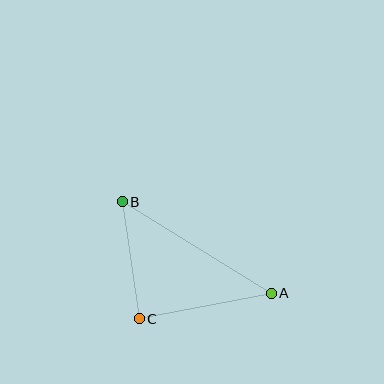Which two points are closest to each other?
Points B and C are closest to each other.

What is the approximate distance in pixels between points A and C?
The distance between A and C is approximately 135 pixels.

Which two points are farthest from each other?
Points A and B are farthest from each other.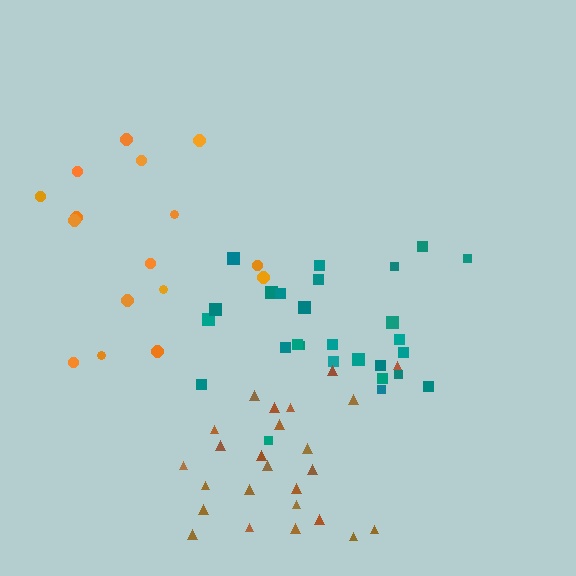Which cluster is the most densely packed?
Brown.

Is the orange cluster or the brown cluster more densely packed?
Brown.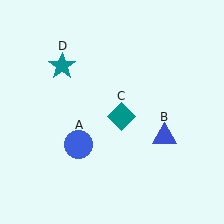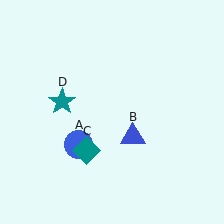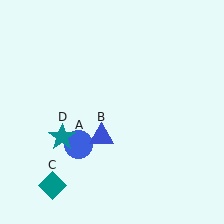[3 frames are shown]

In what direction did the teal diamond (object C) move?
The teal diamond (object C) moved down and to the left.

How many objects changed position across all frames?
3 objects changed position: blue triangle (object B), teal diamond (object C), teal star (object D).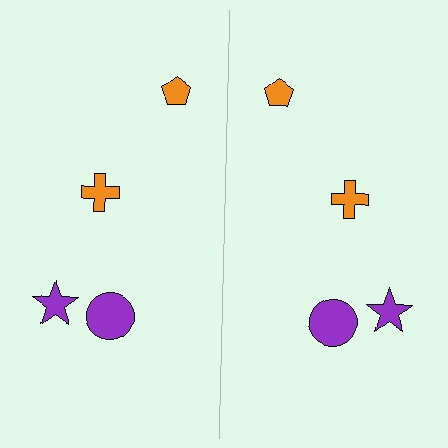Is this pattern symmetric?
Yes, this pattern has bilateral (reflection) symmetry.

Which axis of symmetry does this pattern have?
The pattern has a vertical axis of symmetry running through the center of the image.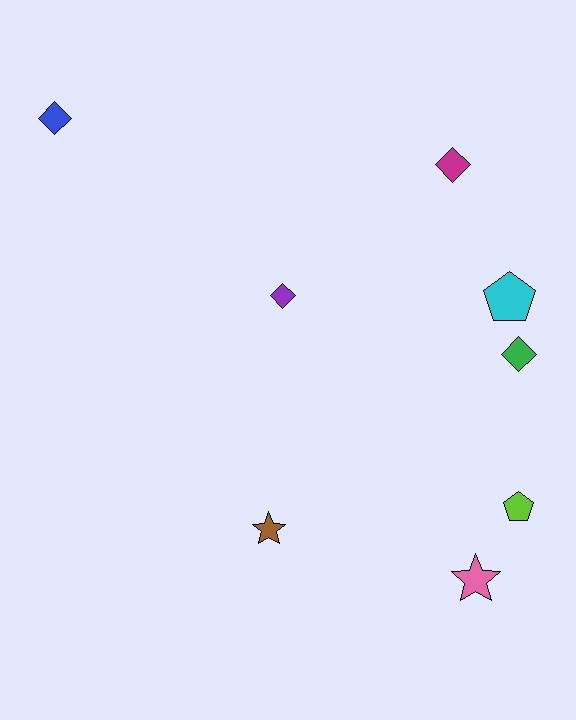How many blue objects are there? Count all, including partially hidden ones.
There is 1 blue object.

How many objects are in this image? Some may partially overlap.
There are 8 objects.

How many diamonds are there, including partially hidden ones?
There are 4 diamonds.